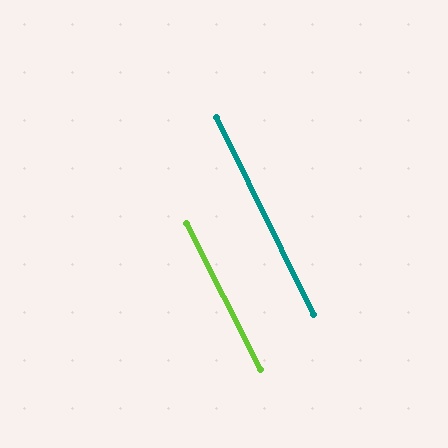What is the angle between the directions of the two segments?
Approximately 1 degree.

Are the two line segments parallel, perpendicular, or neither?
Parallel — their directions differ by only 0.6°.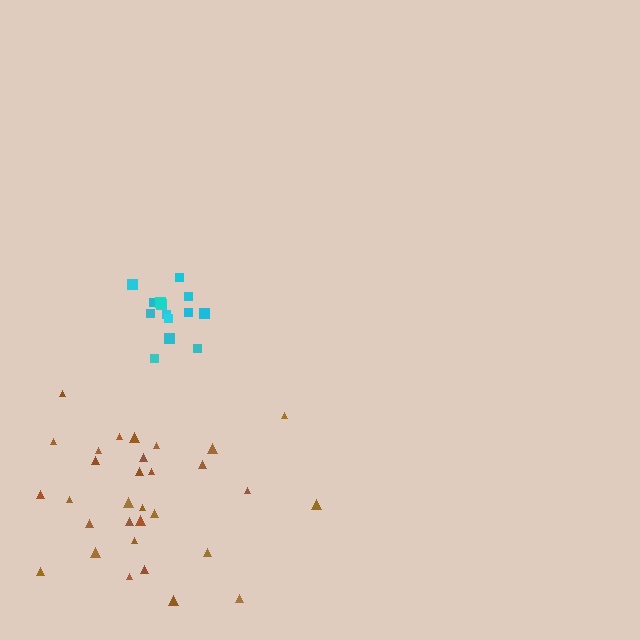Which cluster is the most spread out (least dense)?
Brown.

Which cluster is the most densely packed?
Cyan.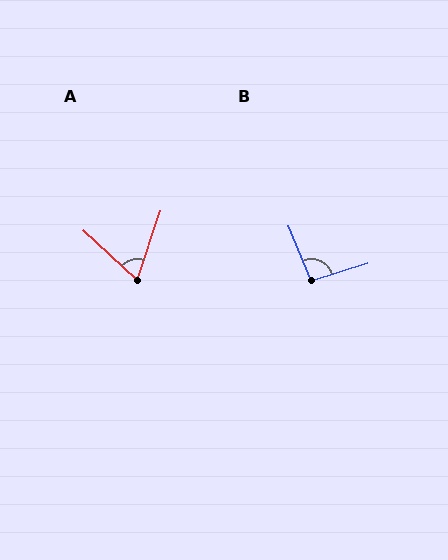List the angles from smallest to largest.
A (66°), B (95°).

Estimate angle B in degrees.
Approximately 95 degrees.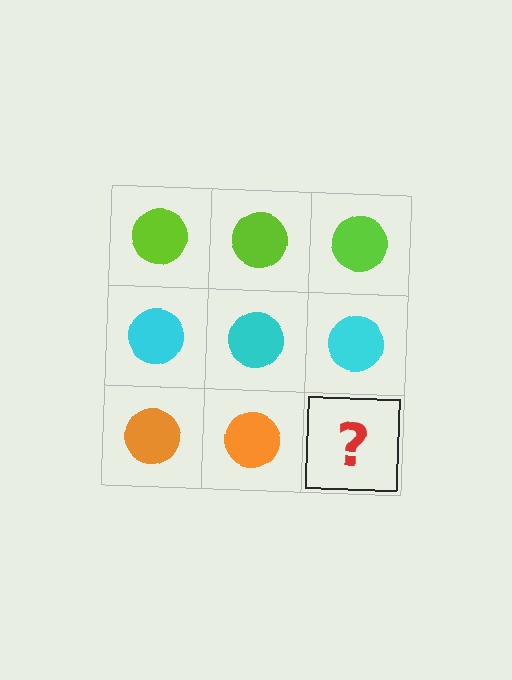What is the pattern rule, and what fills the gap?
The rule is that each row has a consistent color. The gap should be filled with an orange circle.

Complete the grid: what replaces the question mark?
The question mark should be replaced with an orange circle.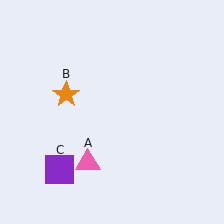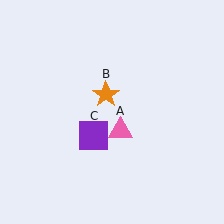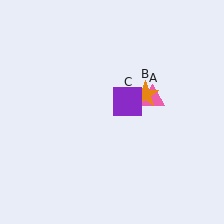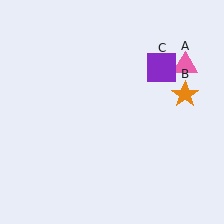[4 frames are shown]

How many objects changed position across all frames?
3 objects changed position: pink triangle (object A), orange star (object B), purple square (object C).